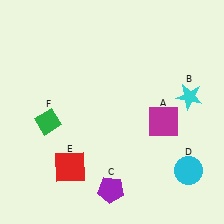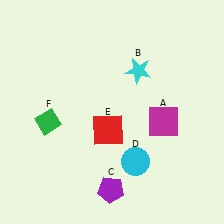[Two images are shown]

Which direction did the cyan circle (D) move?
The cyan circle (D) moved left.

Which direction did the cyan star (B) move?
The cyan star (B) moved left.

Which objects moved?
The objects that moved are: the cyan star (B), the cyan circle (D), the red square (E).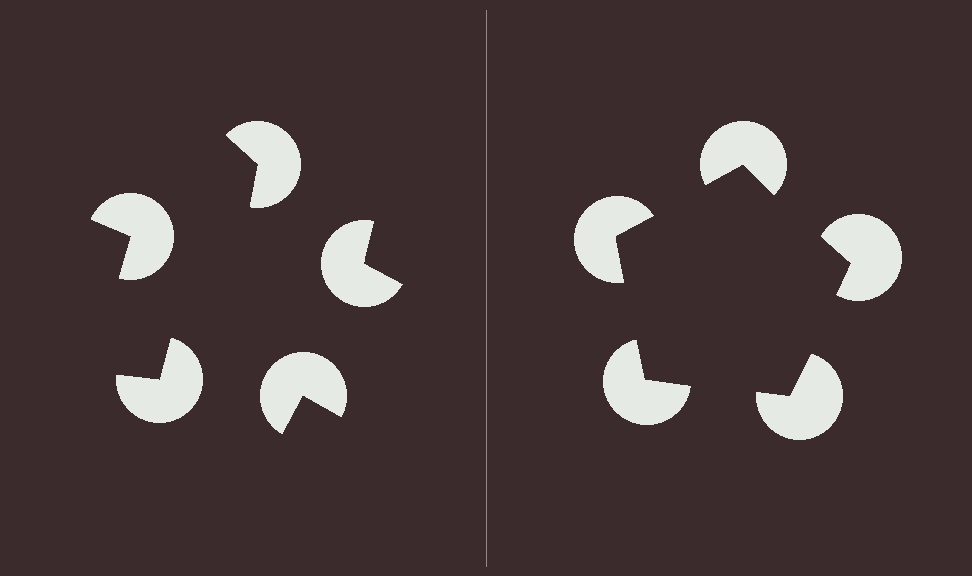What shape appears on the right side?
An illusory pentagon.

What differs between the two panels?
The pac-man discs are positioned identically on both sides; only the wedge orientations differ. On the right they align to a pentagon; on the left they are misaligned.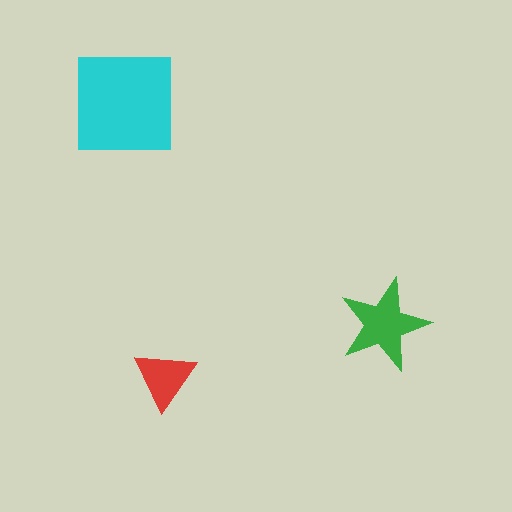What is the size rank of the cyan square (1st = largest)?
1st.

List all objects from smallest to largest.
The red triangle, the green star, the cyan square.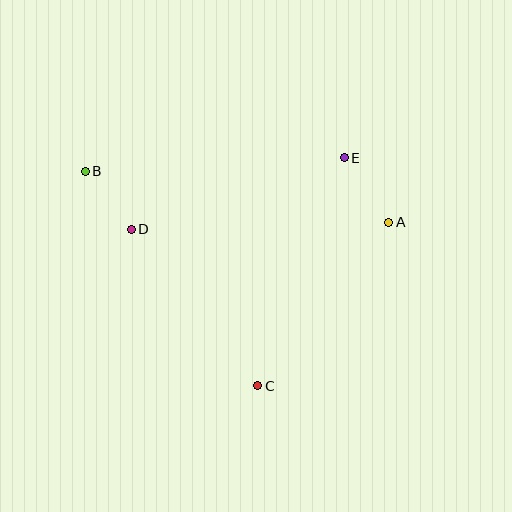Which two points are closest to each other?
Points B and D are closest to each other.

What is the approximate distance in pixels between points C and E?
The distance between C and E is approximately 244 pixels.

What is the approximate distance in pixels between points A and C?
The distance between A and C is approximately 209 pixels.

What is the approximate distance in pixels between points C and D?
The distance between C and D is approximately 201 pixels.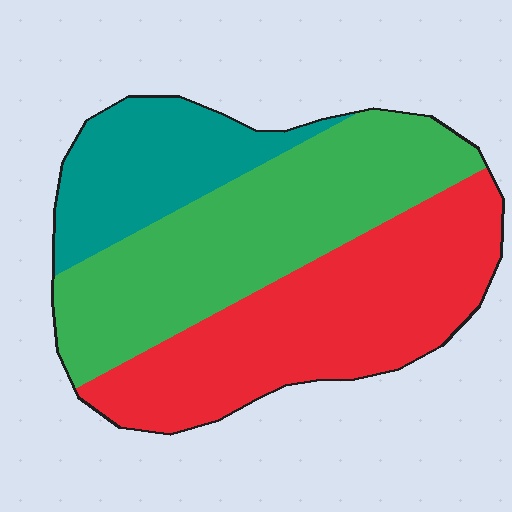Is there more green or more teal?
Green.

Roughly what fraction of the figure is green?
Green covers about 40% of the figure.